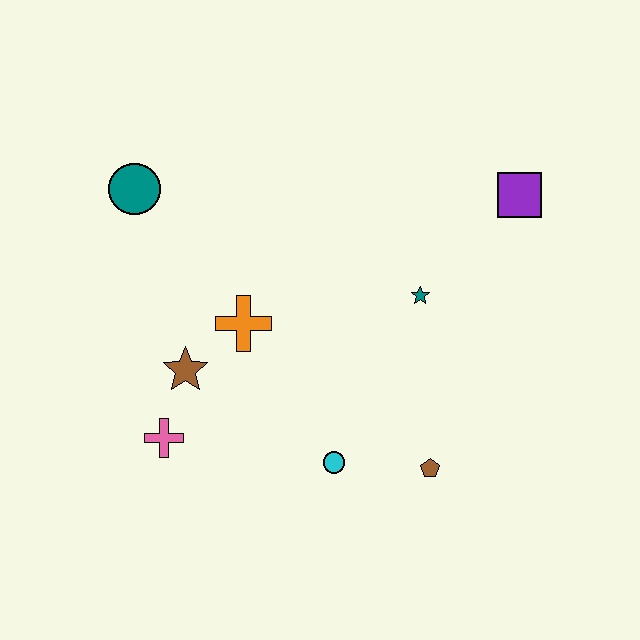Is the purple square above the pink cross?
Yes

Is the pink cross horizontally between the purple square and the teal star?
No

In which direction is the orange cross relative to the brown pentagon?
The orange cross is to the left of the brown pentagon.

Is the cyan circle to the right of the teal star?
No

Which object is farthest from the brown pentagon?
The teal circle is farthest from the brown pentagon.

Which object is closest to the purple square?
The teal star is closest to the purple square.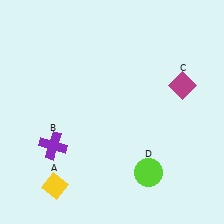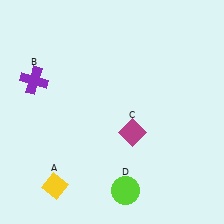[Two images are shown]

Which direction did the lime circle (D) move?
The lime circle (D) moved left.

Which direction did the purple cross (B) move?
The purple cross (B) moved up.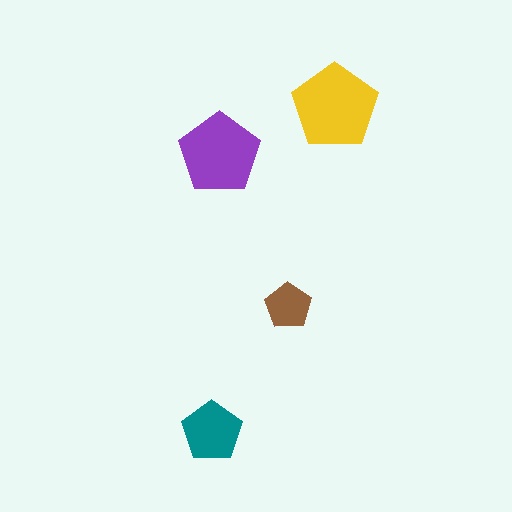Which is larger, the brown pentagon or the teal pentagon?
The teal one.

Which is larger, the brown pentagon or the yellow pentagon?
The yellow one.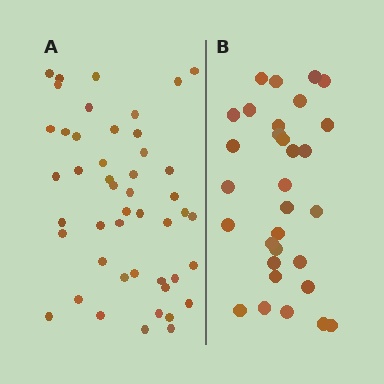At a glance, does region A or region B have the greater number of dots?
Region A (the left region) has more dots.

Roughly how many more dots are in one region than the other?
Region A has approximately 15 more dots than region B.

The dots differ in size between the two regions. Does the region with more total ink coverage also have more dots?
No. Region B has more total ink coverage because its dots are larger, but region A actually contains more individual dots. Total area can be misleading — the number of items is what matters here.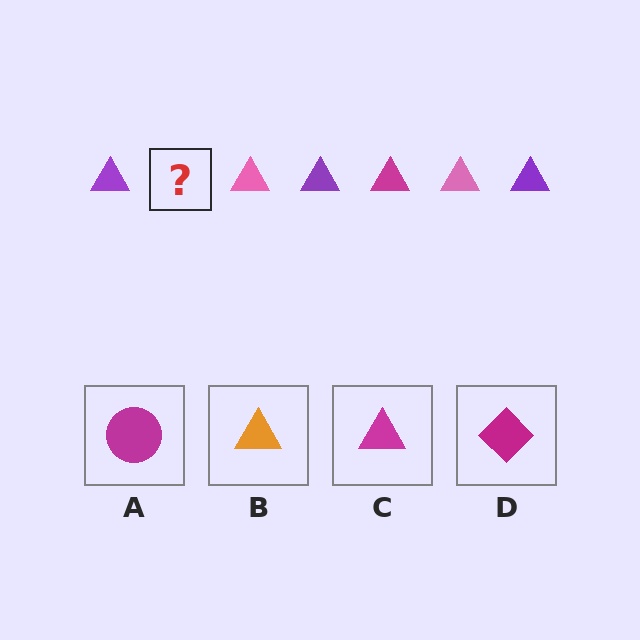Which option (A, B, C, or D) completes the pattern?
C.